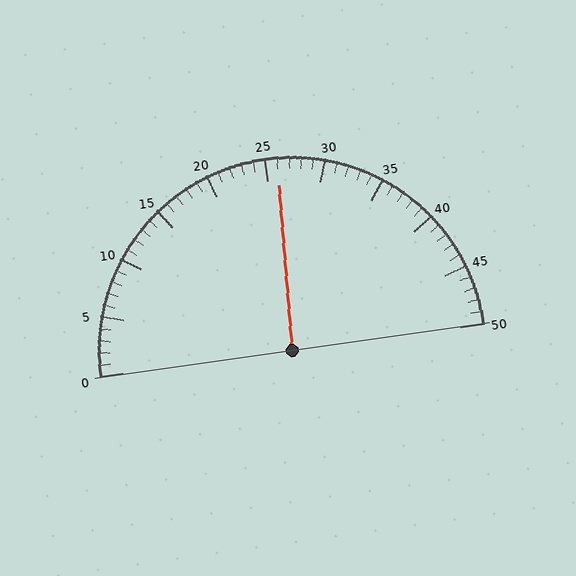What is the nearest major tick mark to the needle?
The nearest major tick mark is 25.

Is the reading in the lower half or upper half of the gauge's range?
The reading is in the upper half of the range (0 to 50).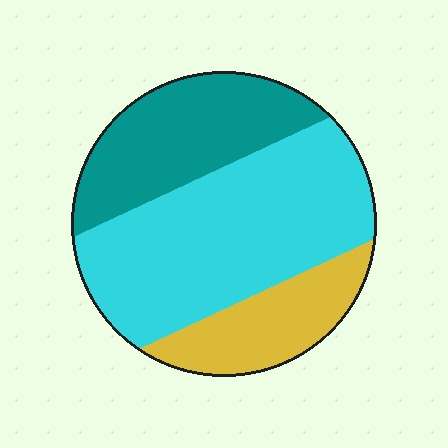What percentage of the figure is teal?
Teal covers about 30% of the figure.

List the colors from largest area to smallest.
From largest to smallest: cyan, teal, yellow.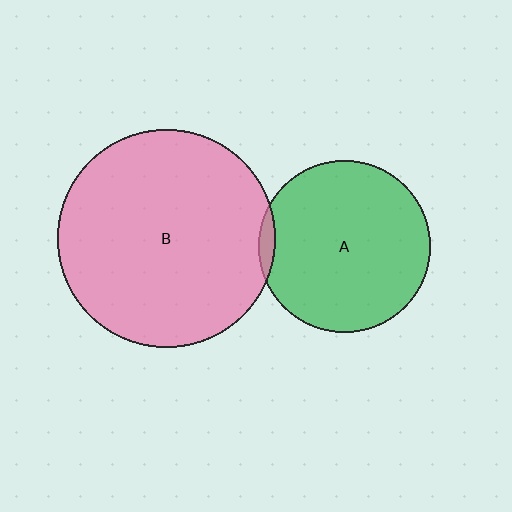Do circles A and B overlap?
Yes.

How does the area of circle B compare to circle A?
Approximately 1.6 times.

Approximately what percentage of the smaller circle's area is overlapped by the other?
Approximately 5%.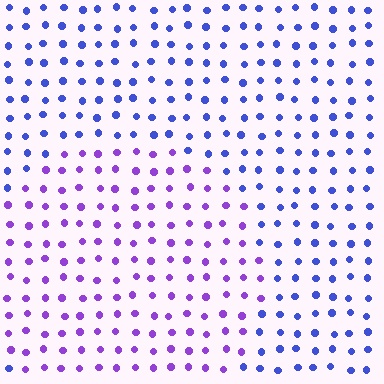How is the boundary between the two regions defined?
The boundary is defined purely by a slight shift in hue (about 41 degrees). Spacing, size, and orientation are identical on both sides.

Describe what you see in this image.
The image is filled with small blue elements in a uniform arrangement. A circle-shaped region is visible where the elements are tinted to a slightly different hue, forming a subtle color boundary.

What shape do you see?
I see a circle.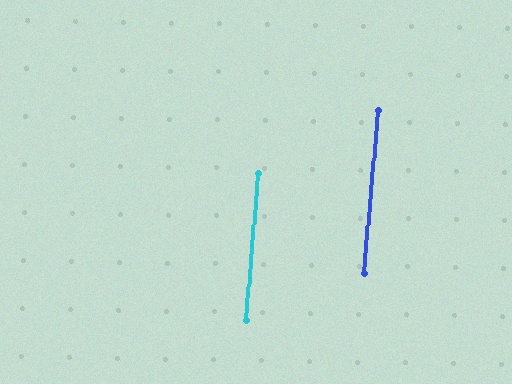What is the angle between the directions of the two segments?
Approximately 0 degrees.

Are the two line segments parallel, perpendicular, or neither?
Parallel — their directions differ by only 0.2°.